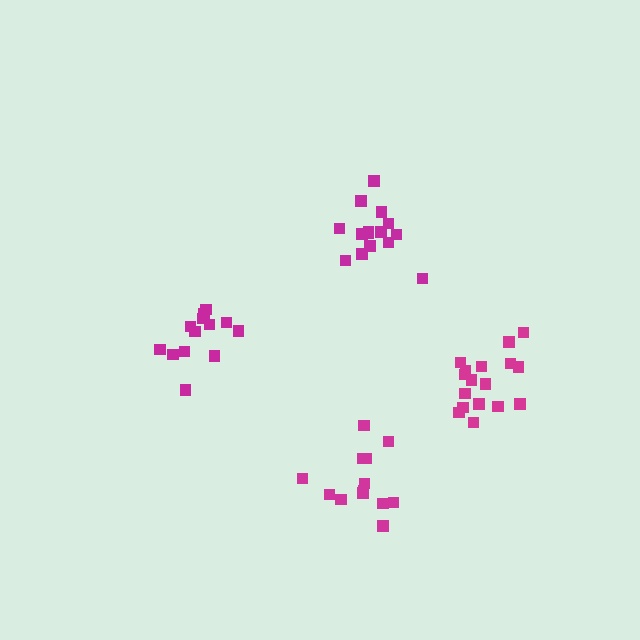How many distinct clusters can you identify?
There are 4 distinct clusters.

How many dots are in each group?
Group 1: 15 dots, Group 2: 13 dots, Group 3: 13 dots, Group 4: 17 dots (58 total).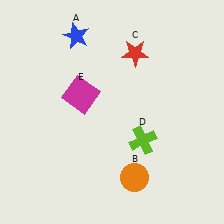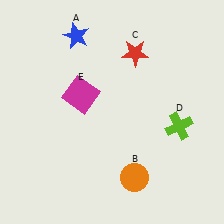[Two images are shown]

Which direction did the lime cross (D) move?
The lime cross (D) moved right.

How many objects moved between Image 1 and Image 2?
1 object moved between the two images.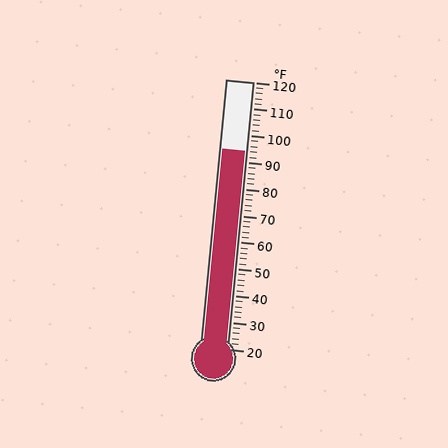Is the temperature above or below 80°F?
The temperature is above 80°F.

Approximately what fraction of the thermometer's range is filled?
The thermometer is filled to approximately 75% of its range.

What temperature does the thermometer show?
The thermometer shows approximately 94°F.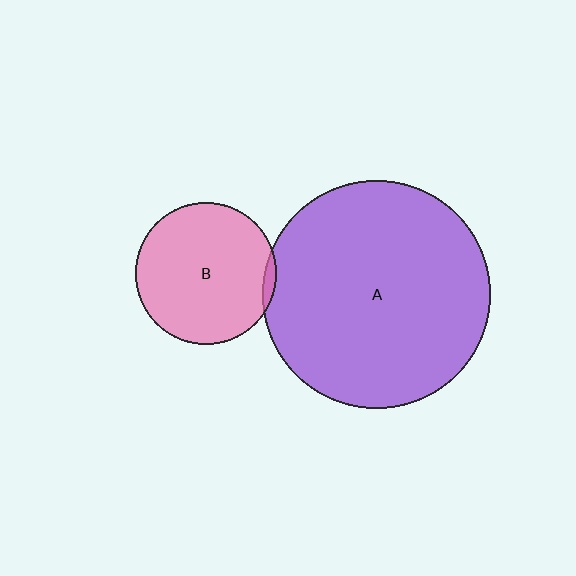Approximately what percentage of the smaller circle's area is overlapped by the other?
Approximately 5%.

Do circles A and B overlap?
Yes.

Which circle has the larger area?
Circle A (purple).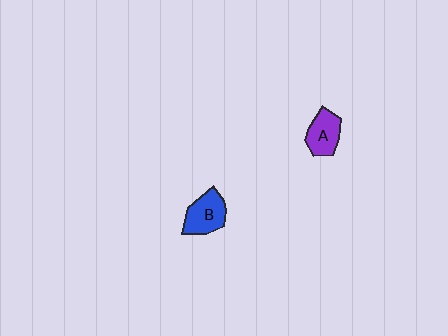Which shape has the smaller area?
Shape A (purple).